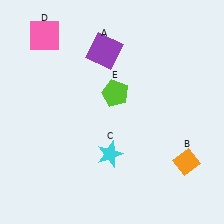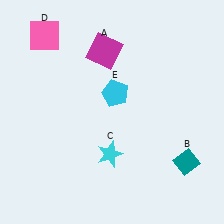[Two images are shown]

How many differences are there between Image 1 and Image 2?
There are 3 differences between the two images.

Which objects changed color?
A changed from purple to magenta. B changed from orange to teal. E changed from lime to cyan.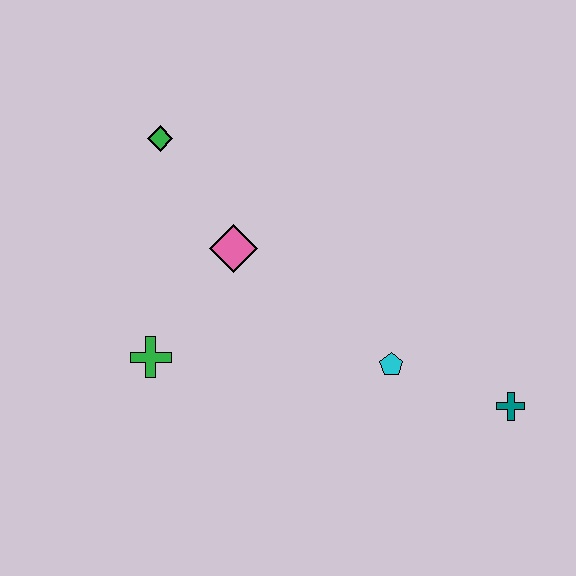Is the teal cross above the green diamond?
No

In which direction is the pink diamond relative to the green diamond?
The pink diamond is below the green diamond.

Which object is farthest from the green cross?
The teal cross is farthest from the green cross.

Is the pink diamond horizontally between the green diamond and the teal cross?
Yes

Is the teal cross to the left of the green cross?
No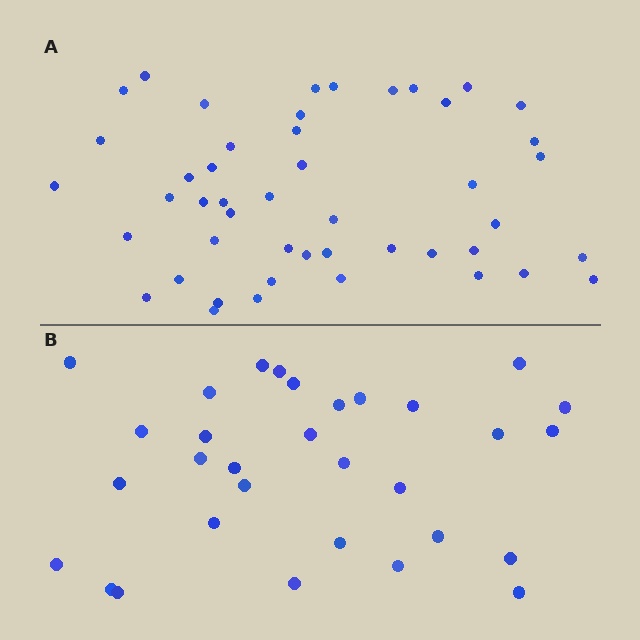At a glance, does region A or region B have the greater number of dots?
Region A (the top region) has more dots.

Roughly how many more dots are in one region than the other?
Region A has approximately 15 more dots than region B.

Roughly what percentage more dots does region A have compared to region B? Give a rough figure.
About 50% more.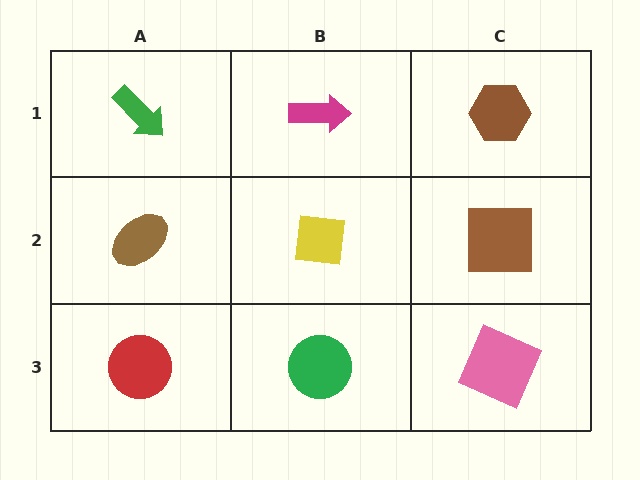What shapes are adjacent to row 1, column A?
A brown ellipse (row 2, column A), a magenta arrow (row 1, column B).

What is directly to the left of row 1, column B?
A green arrow.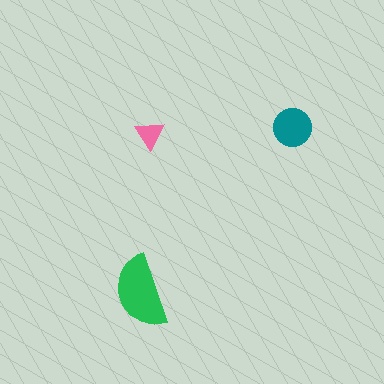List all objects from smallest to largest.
The pink triangle, the teal circle, the green semicircle.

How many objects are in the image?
There are 3 objects in the image.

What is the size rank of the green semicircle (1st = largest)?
1st.